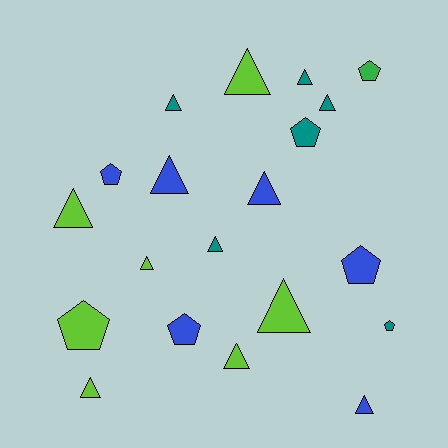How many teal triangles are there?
There are 4 teal triangles.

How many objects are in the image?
There are 20 objects.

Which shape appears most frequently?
Triangle, with 13 objects.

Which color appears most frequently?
Lime, with 7 objects.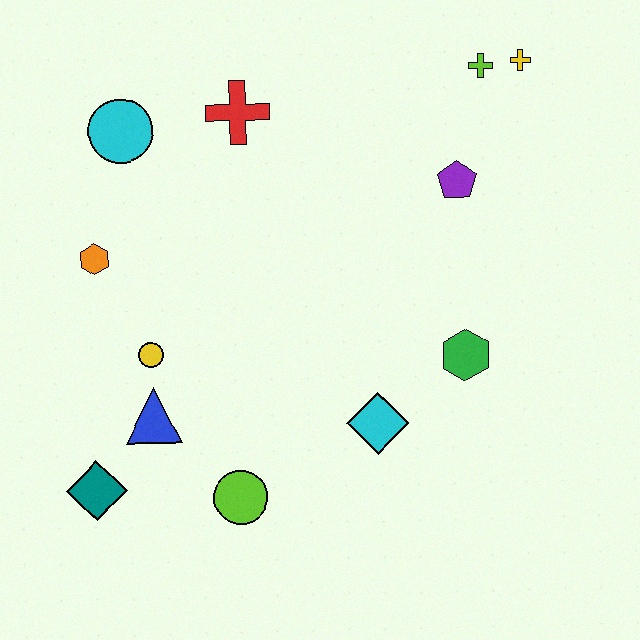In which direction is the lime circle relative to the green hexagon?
The lime circle is to the left of the green hexagon.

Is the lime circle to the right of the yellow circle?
Yes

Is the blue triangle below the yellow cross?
Yes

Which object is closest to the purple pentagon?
The lime cross is closest to the purple pentagon.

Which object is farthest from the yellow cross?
The teal diamond is farthest from the yellow cross.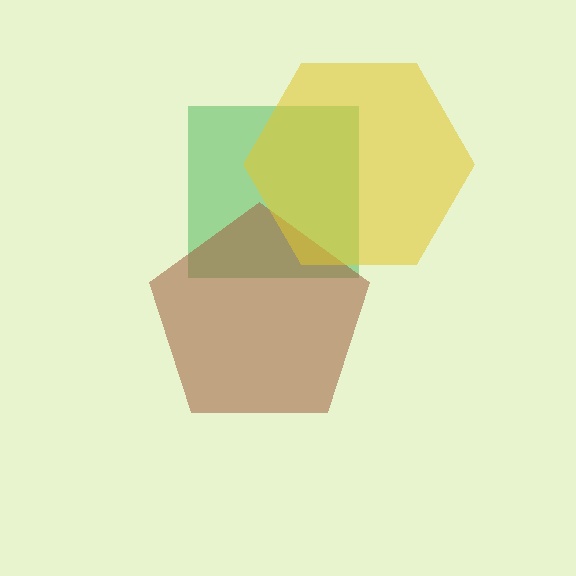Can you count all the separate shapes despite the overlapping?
Yes, there are 3 separate shapes.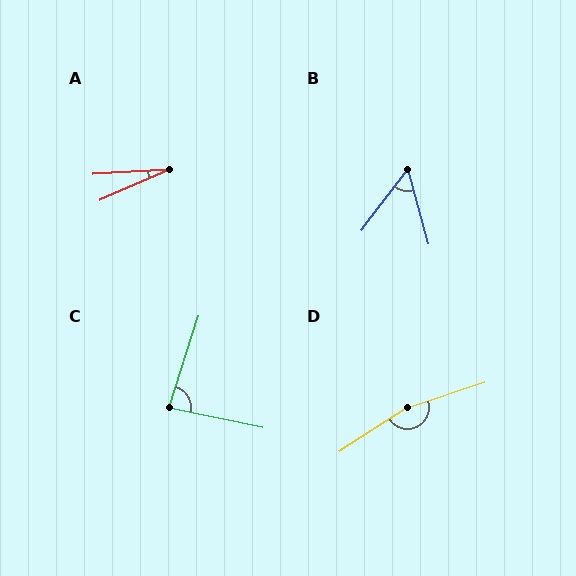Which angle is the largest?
D, at approximately 165 degrees.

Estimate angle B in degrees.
Approximately 53 degrees.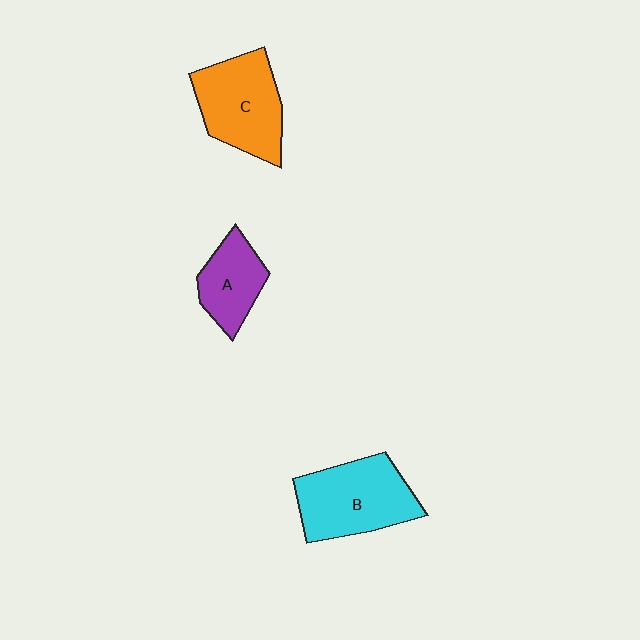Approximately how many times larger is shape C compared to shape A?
Approximately 1.6 times.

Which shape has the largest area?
Shape B (cyan).